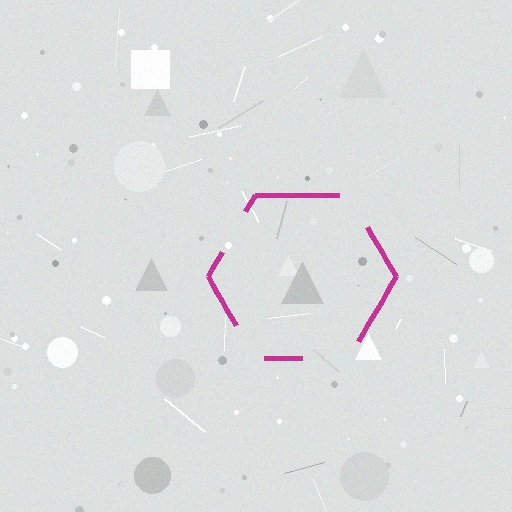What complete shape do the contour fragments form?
The contour fragments form a hexagon.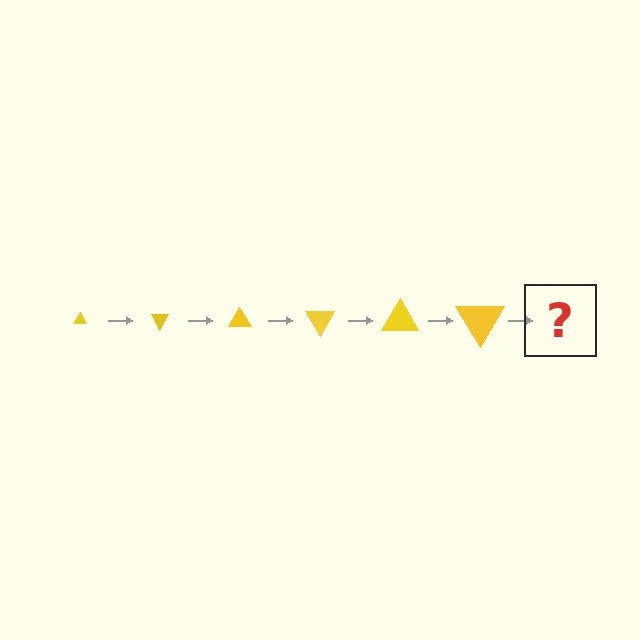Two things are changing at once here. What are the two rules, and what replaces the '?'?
The two rules are that the triangle grows larger each step and it rotates 60 degrees each step. The '?' should be a triangle, larger than the previous one and rotated 360 degrees from the start.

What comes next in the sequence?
The next element should be a triangle, larger than the previous one and rotated 360 degrees from the start.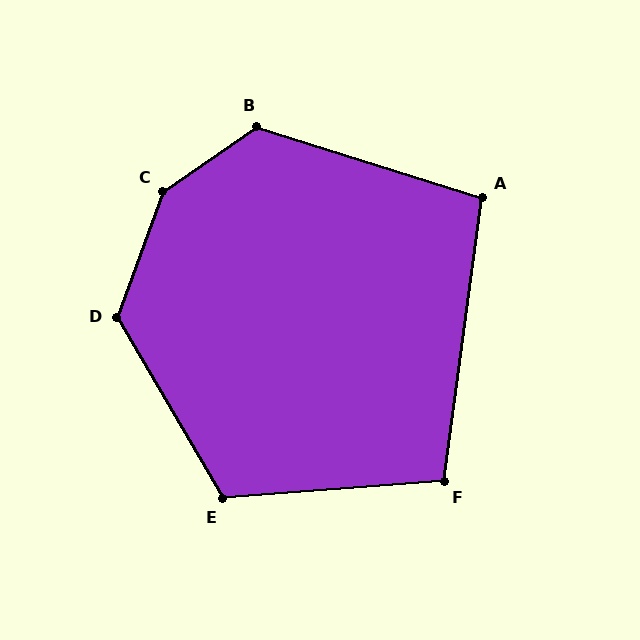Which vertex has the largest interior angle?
C, at approximately 144 degrees.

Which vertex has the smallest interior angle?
A, at approximately 100 degrees.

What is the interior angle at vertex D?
Approximately 130 degrees (obtuse).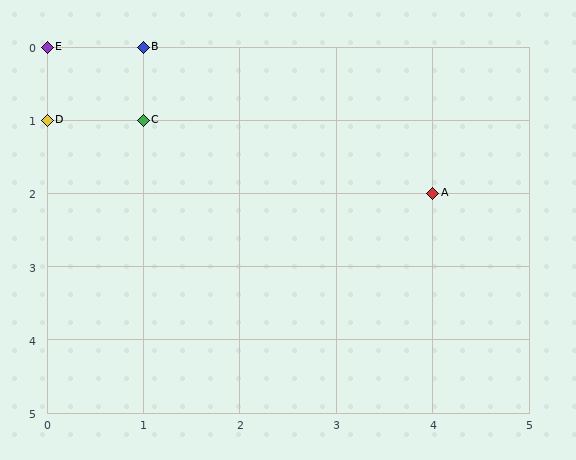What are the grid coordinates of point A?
Point A is at grid coordinates (4, 2).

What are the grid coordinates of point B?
Point B is at grid coordinates (1, 0).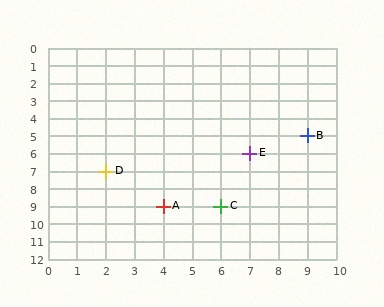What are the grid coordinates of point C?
Point C is at grid coordinates (6, 9).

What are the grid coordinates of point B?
Point B is at grid coordinates (9, 5).